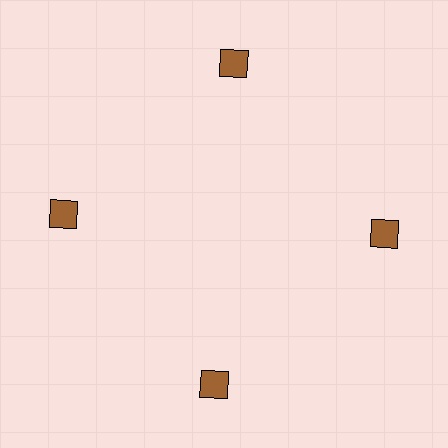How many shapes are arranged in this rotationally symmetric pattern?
There are 4 shapes, arranged in 4 groups of 1.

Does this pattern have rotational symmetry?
Yes, this pattern has 4-fold rotational symmetry. It looks the same after rotating 90 degrees around the center.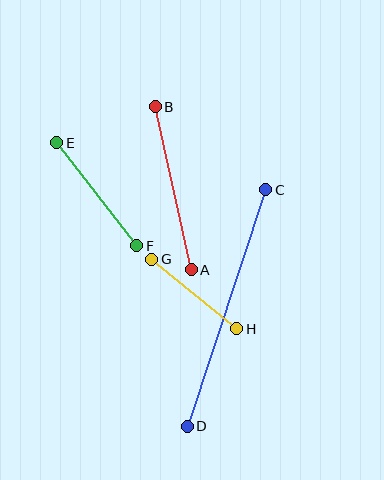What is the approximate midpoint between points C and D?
The midpoint is at approximately (227, 308) pixels.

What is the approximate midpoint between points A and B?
The midpoint is at approximately (173, 188) pixels.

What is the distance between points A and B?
The distance is approximately 167 pixels.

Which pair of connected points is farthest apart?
Points C and D are farthest apart.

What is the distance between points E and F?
The distance is approximately 130 pixels.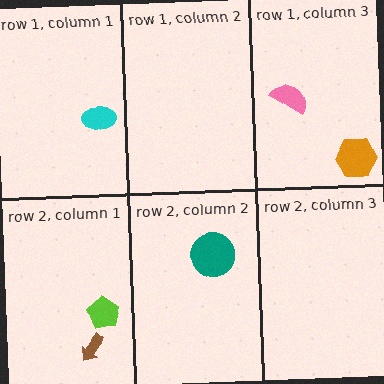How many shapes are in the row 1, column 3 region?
2.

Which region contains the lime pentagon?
The row 2, column 1 region.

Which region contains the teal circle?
The row 2, column 2 region.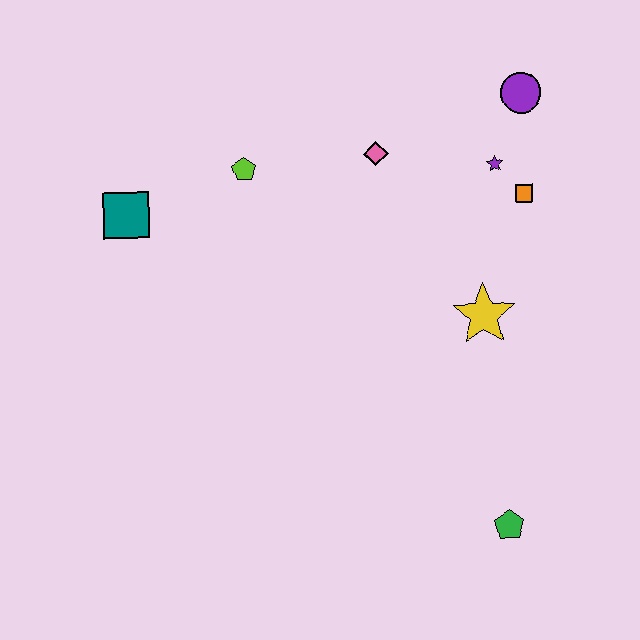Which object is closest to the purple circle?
The purple star is closest to the purple circle.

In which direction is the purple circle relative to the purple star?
The purple circle is above the purple star.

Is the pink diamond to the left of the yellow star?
Yes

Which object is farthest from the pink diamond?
The green pentagon is farthest from the pink diamond.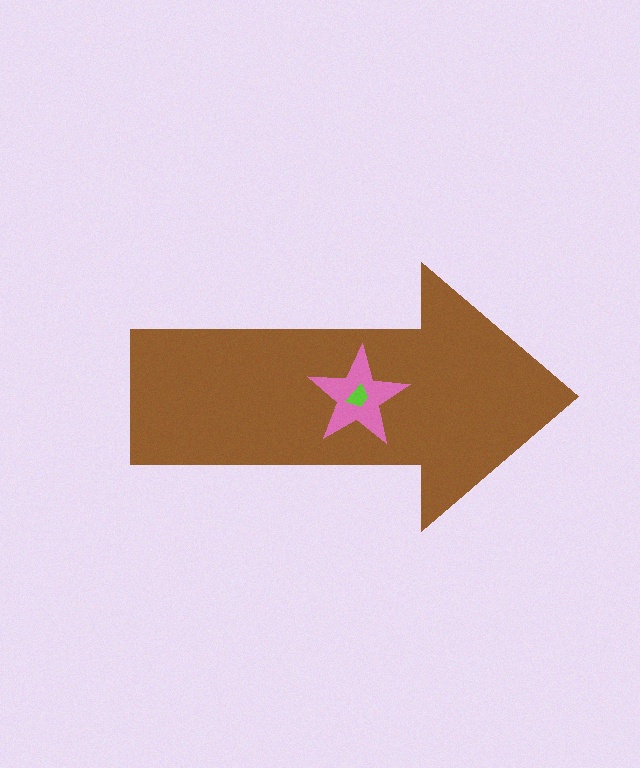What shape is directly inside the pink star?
The lime trapezoid.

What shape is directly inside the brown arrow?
The pink star.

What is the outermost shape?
The brown arrow.